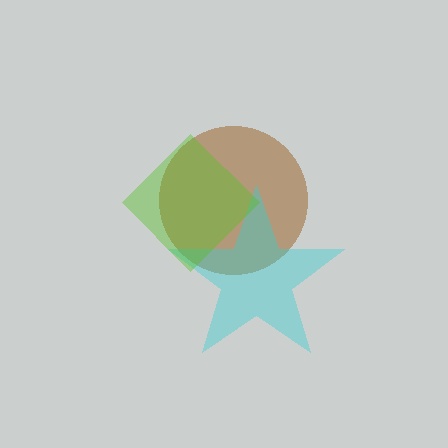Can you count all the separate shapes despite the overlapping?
Yes, there are 3 separate shapes.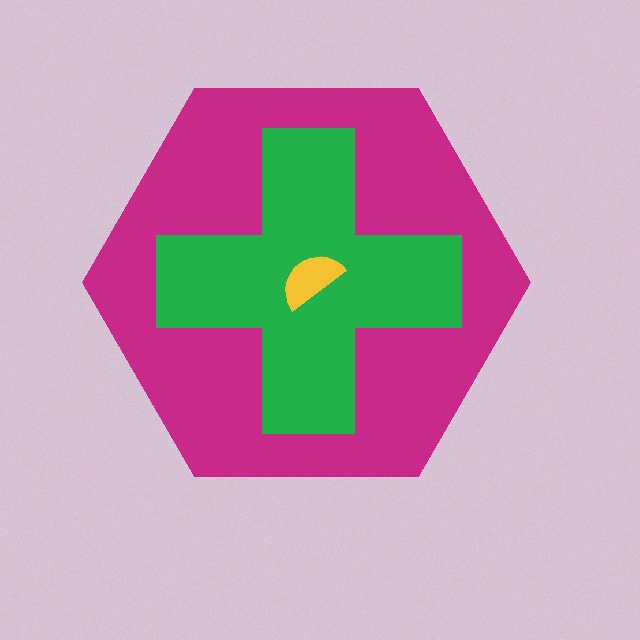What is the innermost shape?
The yellow semicircle.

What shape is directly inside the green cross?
The yellow semicircle.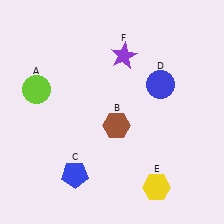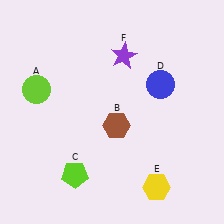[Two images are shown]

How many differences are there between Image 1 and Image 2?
There is 1 difference between the two images.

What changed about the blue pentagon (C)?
In Image 1, C is blue. In Image 2, it changed to lime.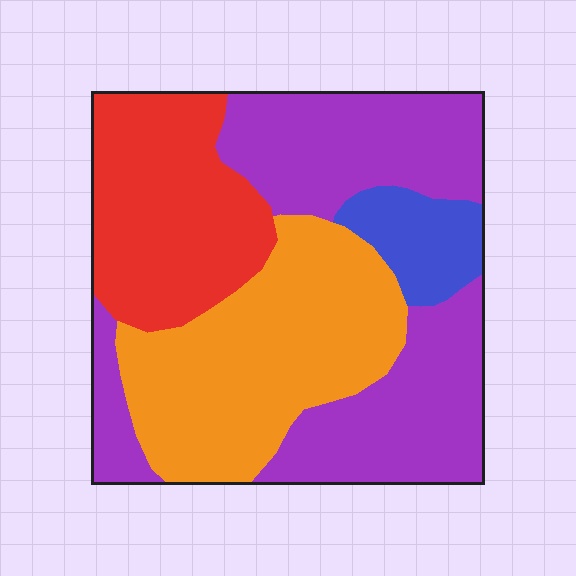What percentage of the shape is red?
Red takes up about one quarter (1/4) of the shape.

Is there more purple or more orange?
Purple.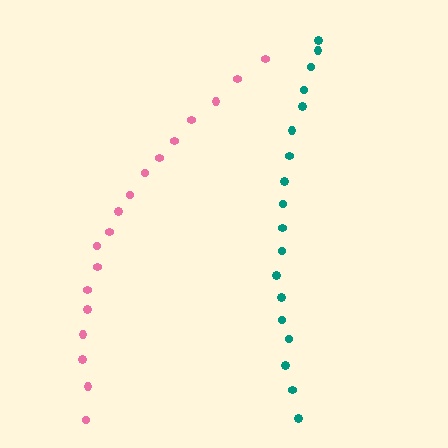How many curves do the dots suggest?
There are 2 distinct paths.